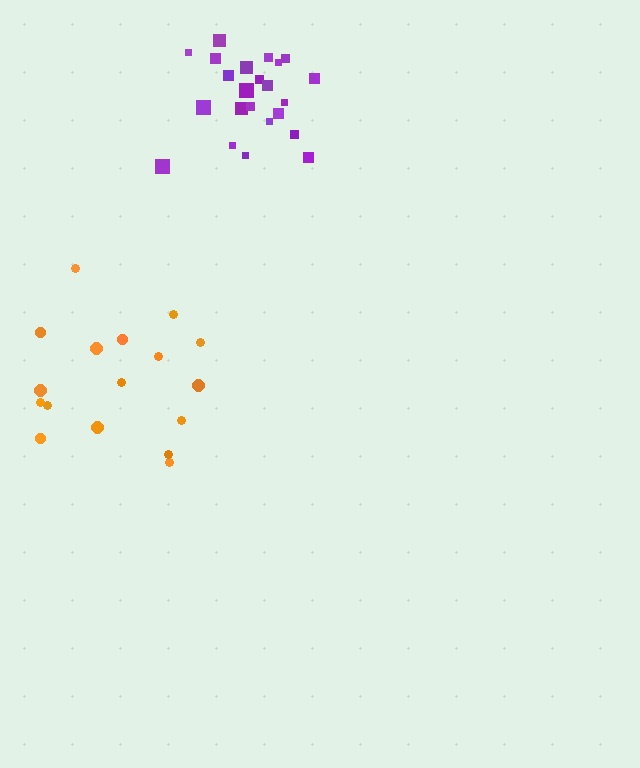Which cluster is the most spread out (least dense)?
Orange.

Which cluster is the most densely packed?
Purple.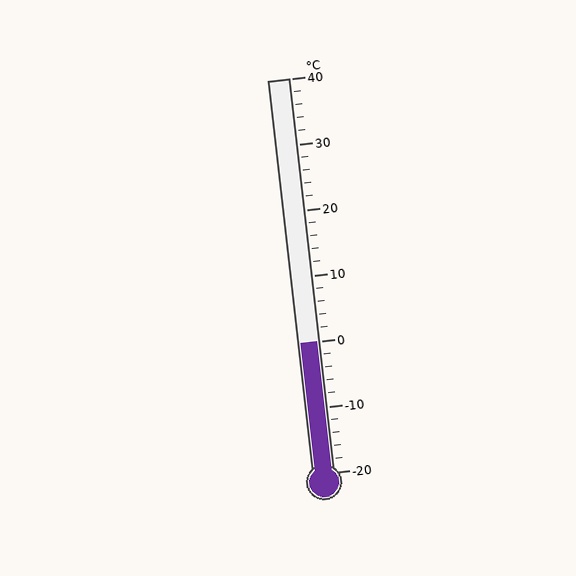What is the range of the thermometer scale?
The thermometer scale ranges from -20°C to 40°C.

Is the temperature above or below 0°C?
The temperature is at 0°C.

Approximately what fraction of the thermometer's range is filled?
The thermometer is filled to approximately 35% of its range.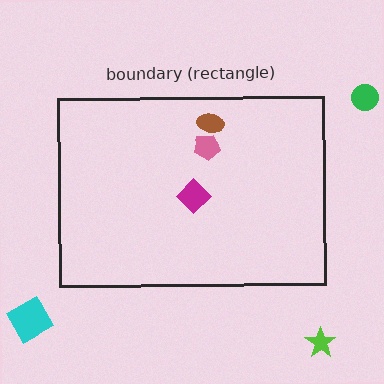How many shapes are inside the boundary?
3 inside, 3 outside.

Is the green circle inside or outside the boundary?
Outside.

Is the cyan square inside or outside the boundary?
Outside.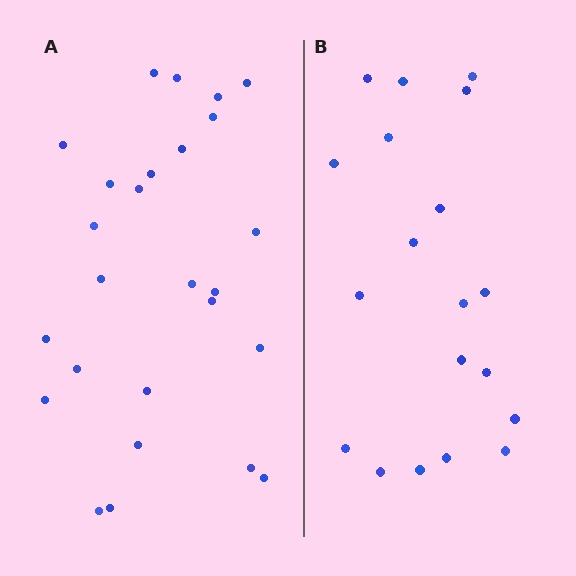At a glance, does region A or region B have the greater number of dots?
Region A (the left region) has more dots.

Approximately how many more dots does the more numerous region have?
Region A has roughly 8 or so more dots than region B.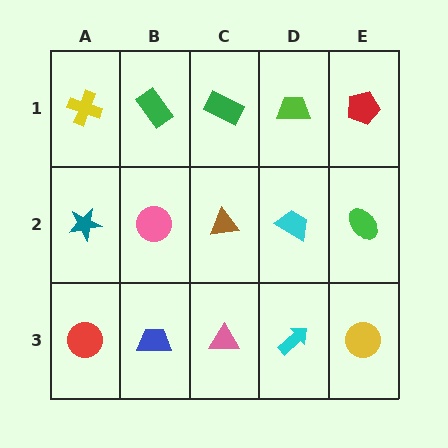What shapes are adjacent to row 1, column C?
A brown triangle (row 2, column C), a green rectangle (row 1, column B), a lime trapezoid (row 1, column D).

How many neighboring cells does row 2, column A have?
3.